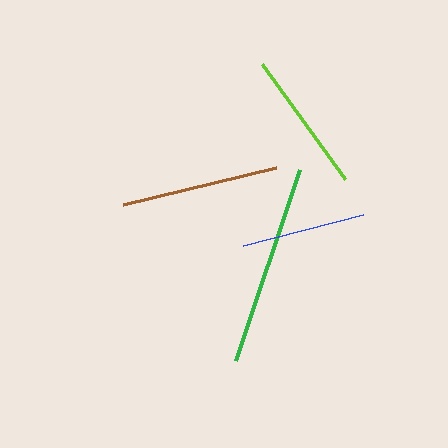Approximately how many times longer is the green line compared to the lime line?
The green line is approximately 1.4 times the length of the lime line.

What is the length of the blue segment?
The blue segment is approximately 124 pixels long.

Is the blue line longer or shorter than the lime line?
The lime line is longer than the blue line.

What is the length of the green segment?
The green segment is approximately 202 pixels long.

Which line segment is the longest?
The green line is the longest at approximately 202 pixels.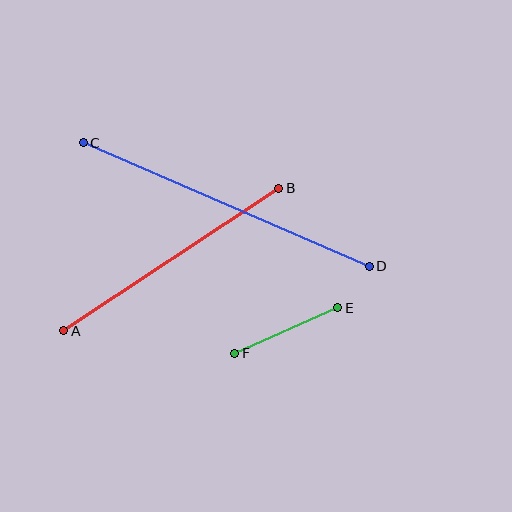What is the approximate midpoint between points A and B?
The midpoint is at approximately (171, 260) pixels.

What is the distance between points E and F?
The distance is approximately 112 pixels.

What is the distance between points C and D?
The distance is approximately 312 pixels.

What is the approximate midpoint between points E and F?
The midpoint is at approximately (286, 331) pixels.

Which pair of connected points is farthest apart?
Points C and D are farthest apart.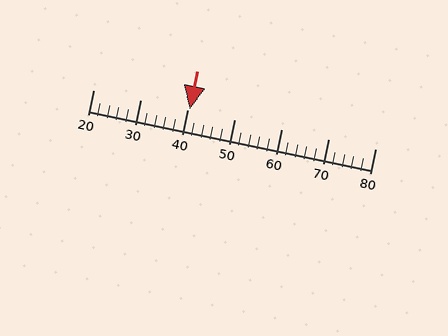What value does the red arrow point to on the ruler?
The red arrow points to approximately 41.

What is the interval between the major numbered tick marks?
The major tick marks are spaced 10 units apart.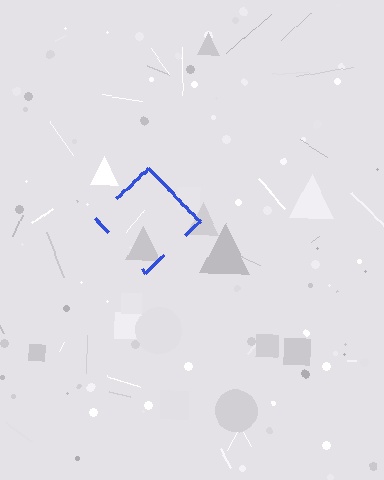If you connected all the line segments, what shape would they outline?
They would outline a diamond.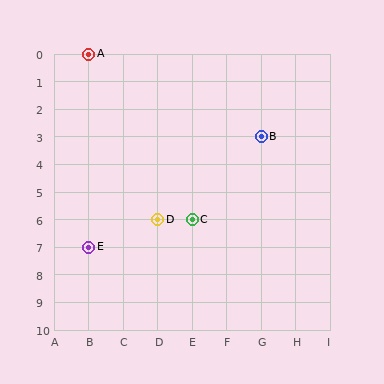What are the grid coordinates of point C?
Point C is at grid coordinates (E, 6).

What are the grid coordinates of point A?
Point A is at grid coordinates (B, 0).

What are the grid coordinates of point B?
Point B is at grid coordinates (G, 3).